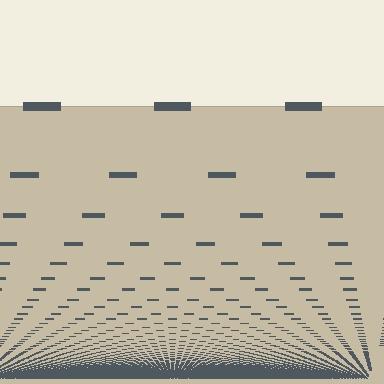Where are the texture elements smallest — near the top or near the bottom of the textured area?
Near the bottom.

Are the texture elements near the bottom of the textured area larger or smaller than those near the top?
Smaller. The gradient is inverted — elements near the bottom are smaller and denser.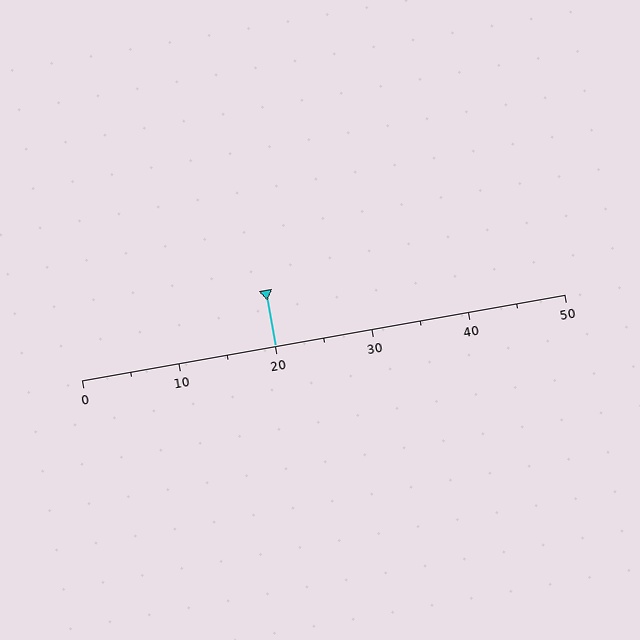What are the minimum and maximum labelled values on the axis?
The axis runs from 0 to 50.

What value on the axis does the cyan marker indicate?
The marker indicates approximately 20.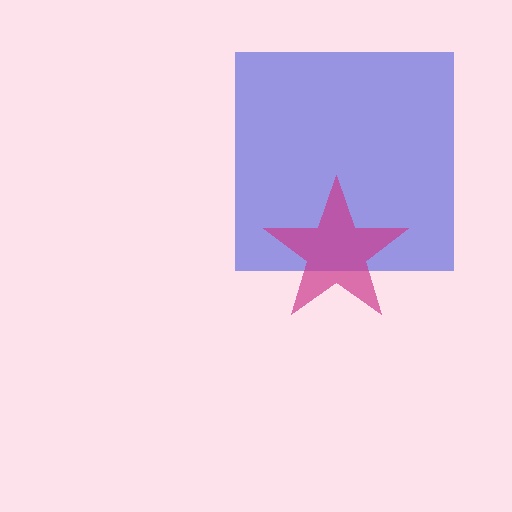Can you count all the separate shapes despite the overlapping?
Yes, there are 2 separate shapes.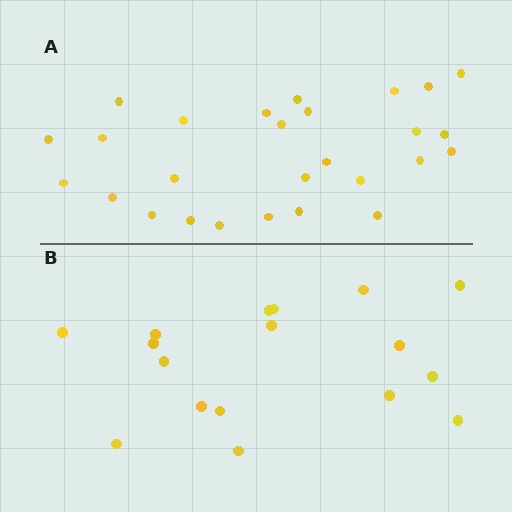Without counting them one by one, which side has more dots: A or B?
Region A (the top region) has more dots.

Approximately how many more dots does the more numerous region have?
Region A has roughly 10 or so more dots than region B.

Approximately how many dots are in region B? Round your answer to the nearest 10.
About 20 dots. (The exact count is 17, which rounds to 20.)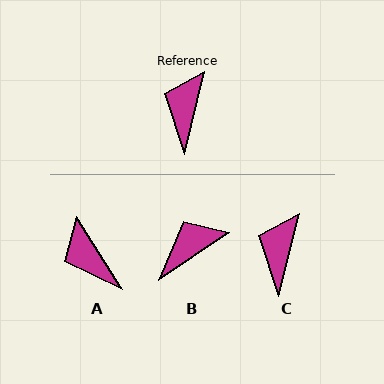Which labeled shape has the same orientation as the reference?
C.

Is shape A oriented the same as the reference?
No, it is off by about 46 degrees.